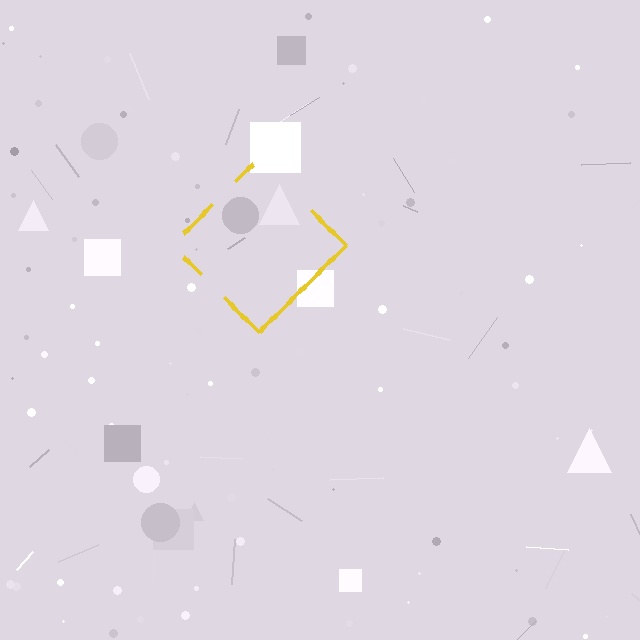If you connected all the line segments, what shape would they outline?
They would outline a diamond.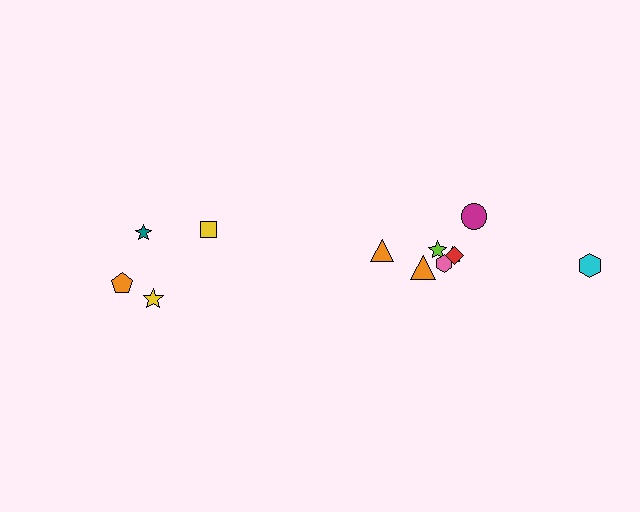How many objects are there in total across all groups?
There are 12 objects.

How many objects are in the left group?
There are 4 objects.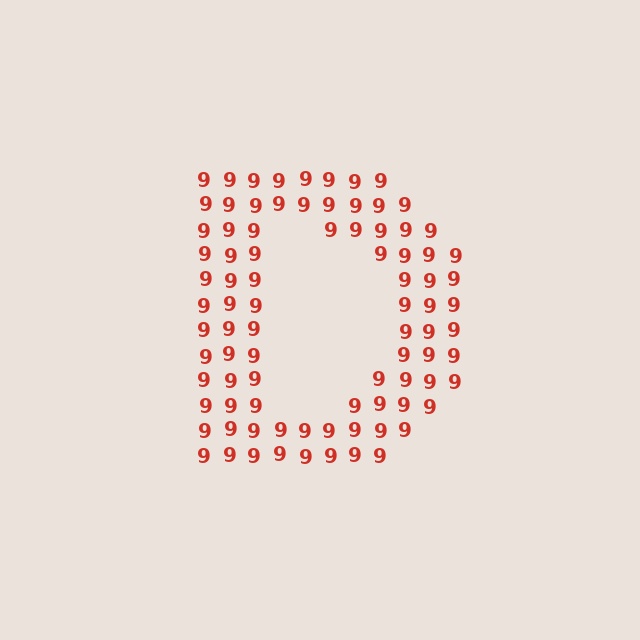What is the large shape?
The large shape is the letter D.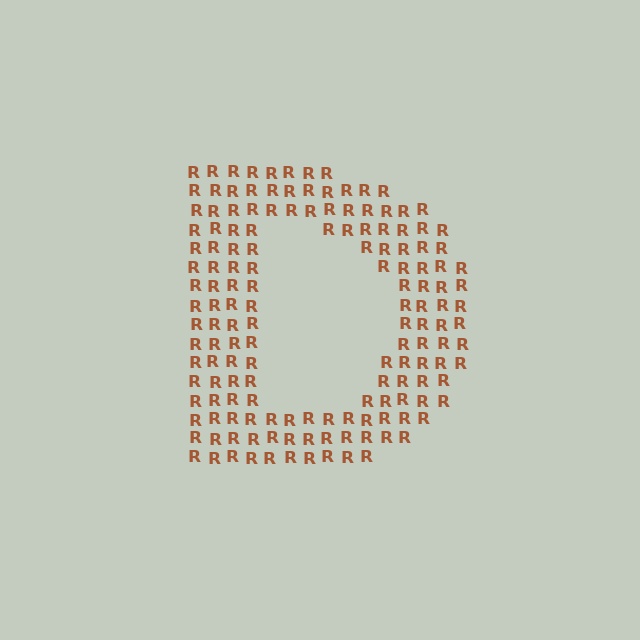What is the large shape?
The large shape is the letter D.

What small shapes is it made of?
It is made of small letter R's.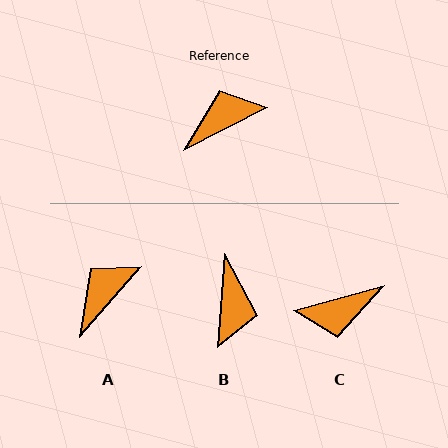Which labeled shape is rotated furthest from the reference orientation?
C, about 169 degrees away.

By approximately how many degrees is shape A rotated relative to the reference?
Approximately 21 degrees counter-clockwise.